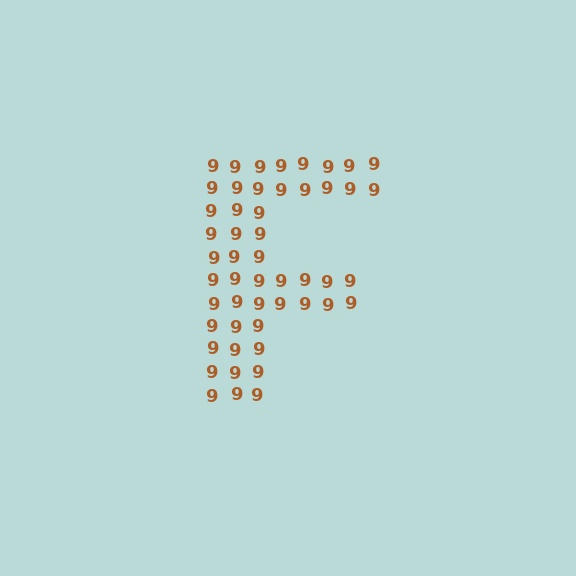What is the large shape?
The large shape is the letter F.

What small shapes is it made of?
It is made of small digit 9's.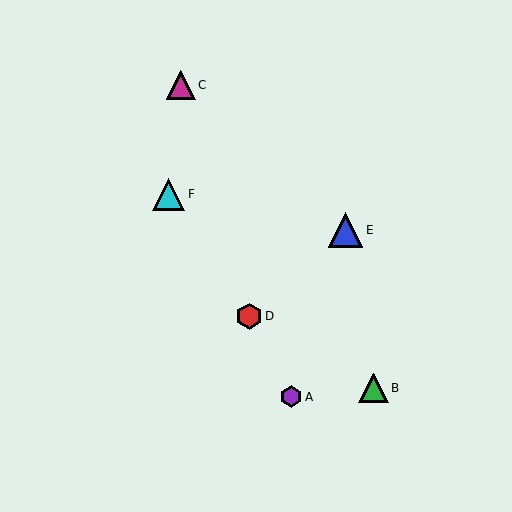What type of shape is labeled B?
Shape B is a green triangle.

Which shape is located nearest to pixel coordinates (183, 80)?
The magenta triangle (labeled C) at (181, 85) is nearest to that location.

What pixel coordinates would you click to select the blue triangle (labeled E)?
Click at (346, 230) to select the blue triangle E.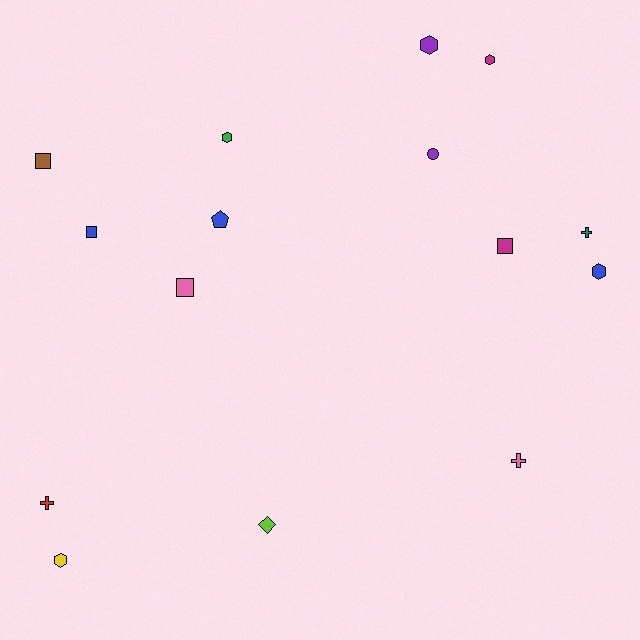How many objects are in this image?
There are 15 objects.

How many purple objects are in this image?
There are 2 purple objects.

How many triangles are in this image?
There are no triangles.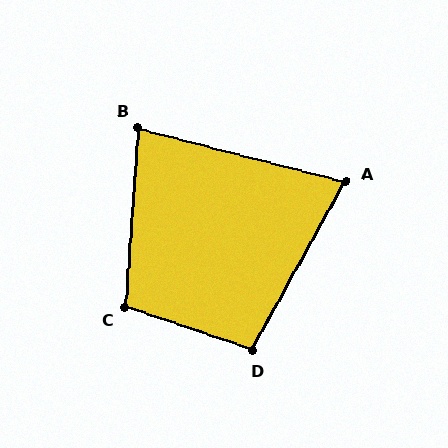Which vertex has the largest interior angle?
C, at approximately 105 degrees.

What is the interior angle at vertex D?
Approximately 100 degrees (obtuse).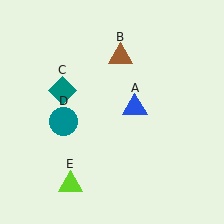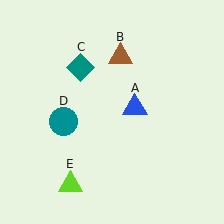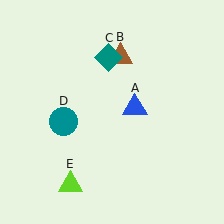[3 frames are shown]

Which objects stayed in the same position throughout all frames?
Blue triangle (object A) and brown triangle (object B) and teal circle (object D) and lime triangle (object E) remained stationary.